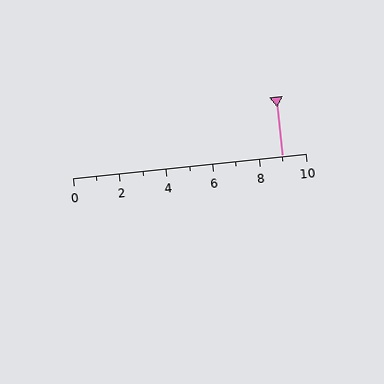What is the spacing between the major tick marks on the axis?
The major ticks are spaced 2 apart.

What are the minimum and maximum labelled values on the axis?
The axis runs from 0 to 10.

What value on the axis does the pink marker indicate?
The marker indicates approximately 9.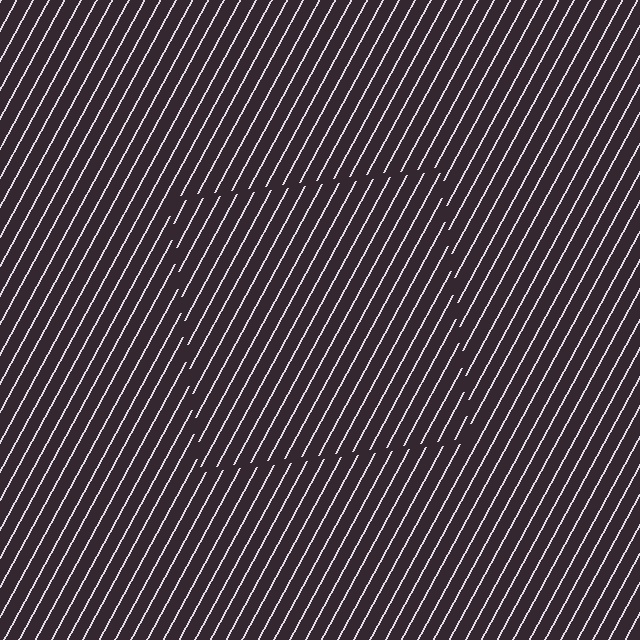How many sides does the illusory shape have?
4 sides — the line-ends trace a square.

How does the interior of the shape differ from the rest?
The interior of the shape contains the same grating, shifted by half a period — the contour is defined by the phase discontinuity where line-ends from the inner and outer gratings abut.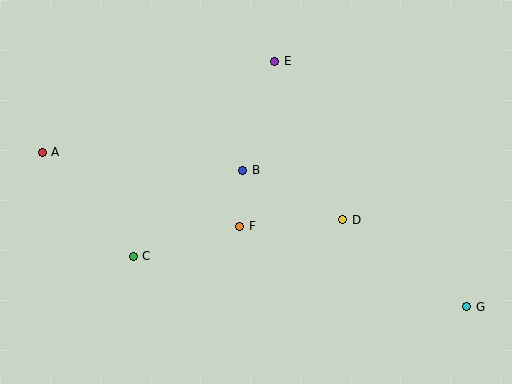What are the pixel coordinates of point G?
Point G is at (467, 307).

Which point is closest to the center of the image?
Point B at (243, 170) is closest to the center.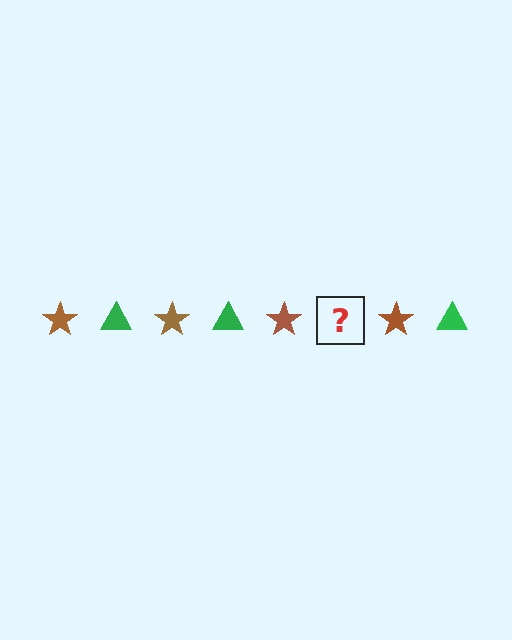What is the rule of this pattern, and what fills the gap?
The rule is that the pattern alternates between brown star and green triangle. The gap should be filled with a green triangle.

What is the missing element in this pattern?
The missing element is a green triangle.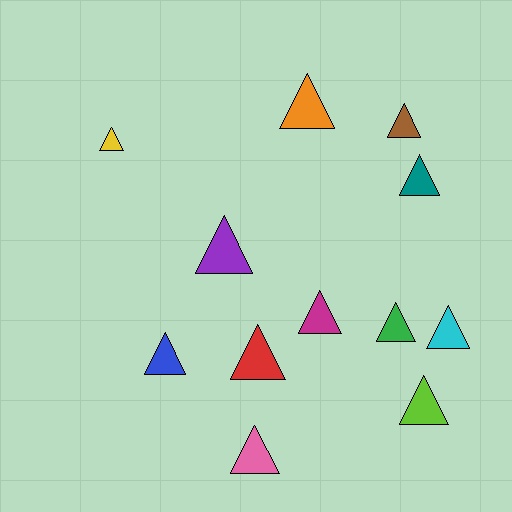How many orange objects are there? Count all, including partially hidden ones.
There is 1 orange object.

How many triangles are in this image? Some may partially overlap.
There are 12 triangles.